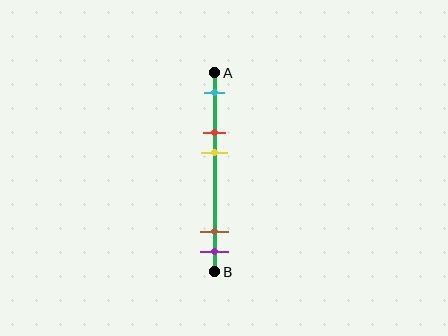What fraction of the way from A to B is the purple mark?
The purple mark is approximately 90% (0.9) of the way from A to B.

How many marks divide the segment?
There are 5 marks dividing the segment.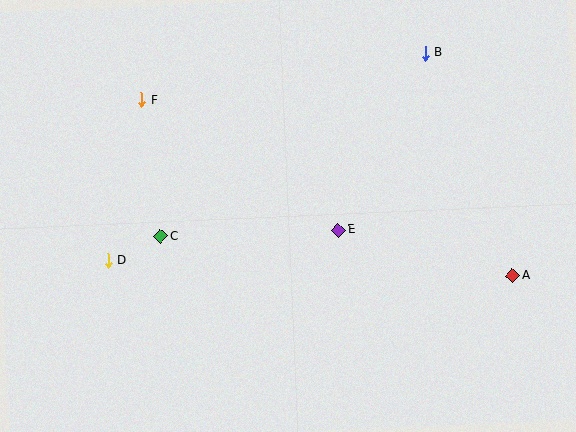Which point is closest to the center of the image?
Point E at (339, 230) is closest to the center.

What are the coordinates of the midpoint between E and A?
The midpoint between E and A is at (426, 253).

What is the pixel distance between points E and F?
The distance between E and F is 236 pixels.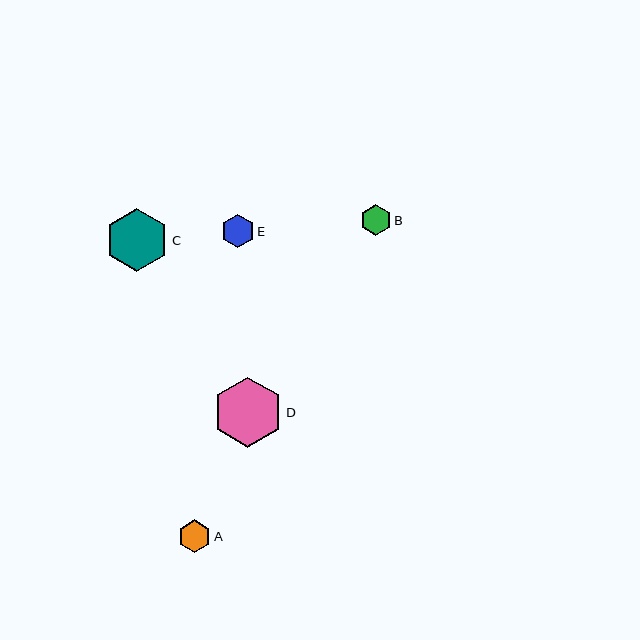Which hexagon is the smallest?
Hexagon B is the smallest with a size of approximately 31 pixels.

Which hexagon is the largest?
Hexagon D is the largest with a size of approximately 70 pixels.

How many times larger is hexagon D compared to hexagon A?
Hexagon D is approximately 2.1 times the size of hexagon A.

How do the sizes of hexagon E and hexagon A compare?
Hexagon E and hexagon A are approximately the same size.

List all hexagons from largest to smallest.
From largest to smallest: D, C, E, A, B.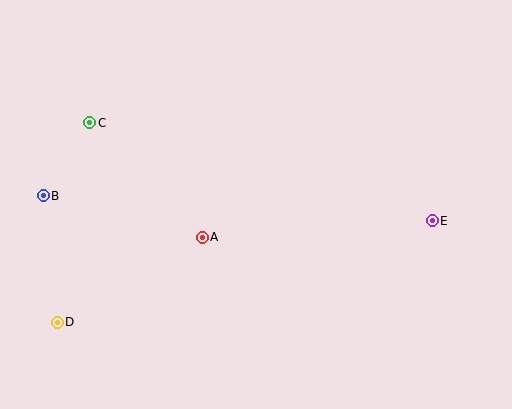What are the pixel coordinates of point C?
Point C is at (90, 123).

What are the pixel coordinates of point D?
Point D is at (57, 322).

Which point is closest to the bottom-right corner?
Point E is closest to the bottom-right corner.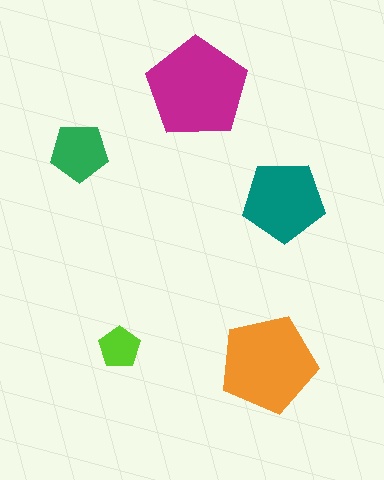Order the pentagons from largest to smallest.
the magenta one, the orange one, the teal one, the green one, the lime one.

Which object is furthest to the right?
The teal pentagon is rightmost.